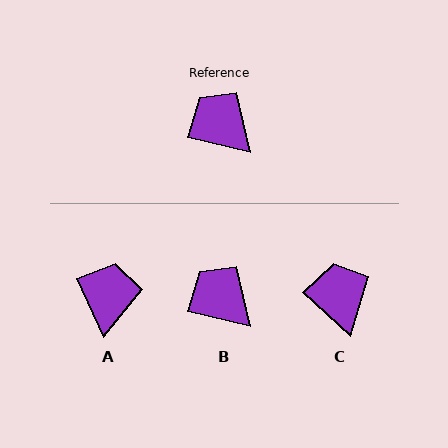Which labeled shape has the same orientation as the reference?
B.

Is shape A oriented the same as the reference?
No, it is off by about 52 degrees.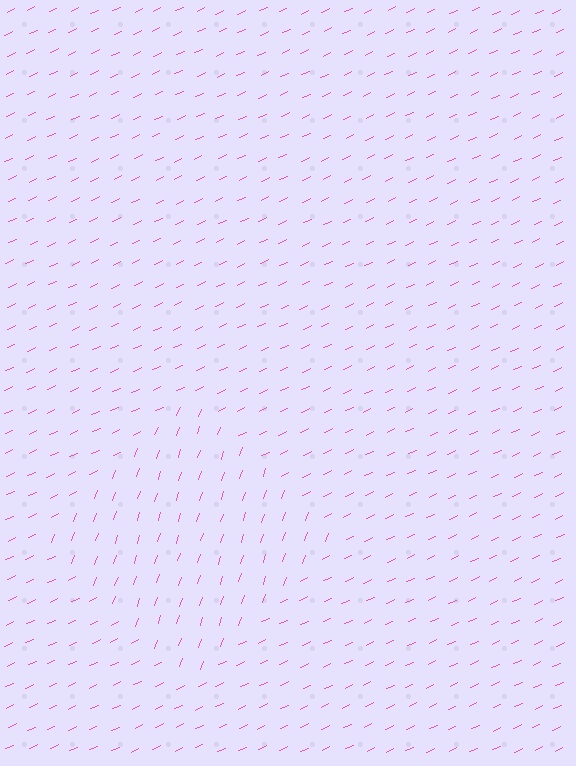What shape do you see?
I see a diamond.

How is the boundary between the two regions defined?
The boundary is defined purely by a change in line orientation (approximately 45 degrees difference). All lines are the same color and thickness.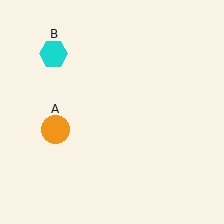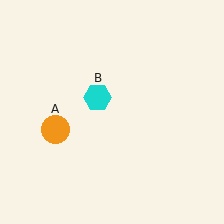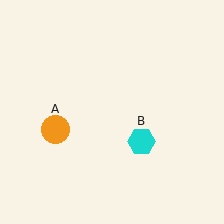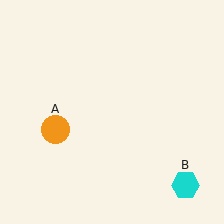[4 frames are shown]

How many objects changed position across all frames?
1 object changed position: cyan hexagon (object B).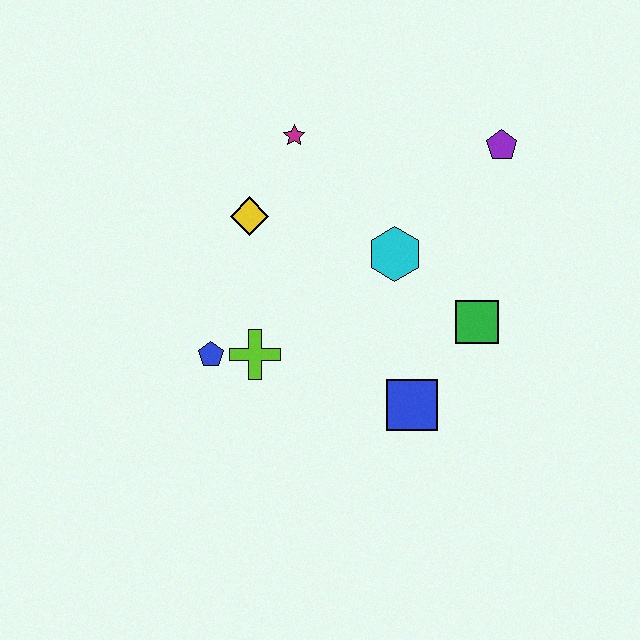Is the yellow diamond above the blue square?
Yes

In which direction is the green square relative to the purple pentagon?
The green square is below the purple pentagon.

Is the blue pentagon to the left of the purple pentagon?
Yes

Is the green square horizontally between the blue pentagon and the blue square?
No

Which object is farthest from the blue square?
The magenta star is farthest from the blue square.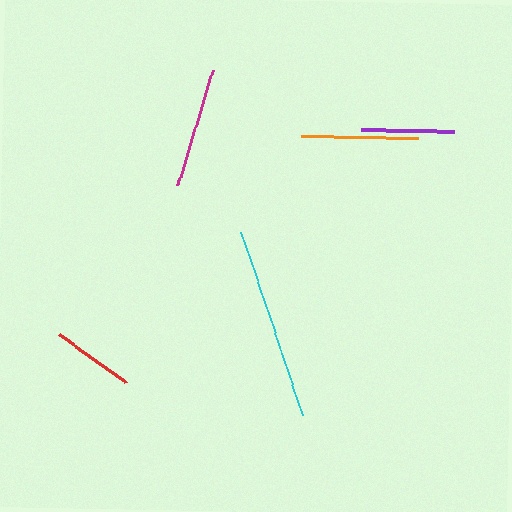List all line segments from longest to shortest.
From longest to shortest: cyan, magenta, orange, purple, red.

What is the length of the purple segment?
The purple segment is approximately 93 pixels long.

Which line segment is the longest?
The cyan line is the longest at approximately 193 pixels.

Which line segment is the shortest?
The red line is the shortest at approximately 83 pixels.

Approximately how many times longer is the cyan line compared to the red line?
The cyan line is approximately 2.3 times the length of the red line.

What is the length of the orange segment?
The orange segment is approximately 117 pixels long.